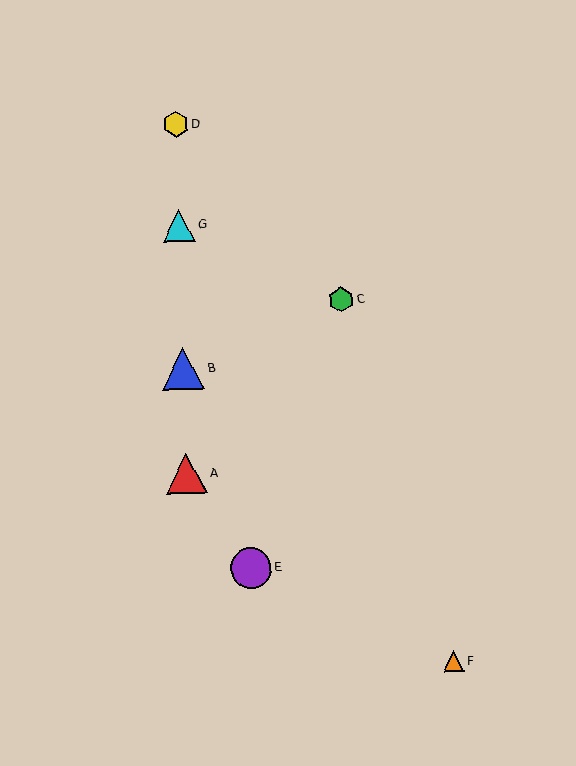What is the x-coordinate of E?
Object E is at x≈251.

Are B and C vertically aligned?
No, B is at x≈183 and C is at x≈341.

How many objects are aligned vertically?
4 objects (A, B, D, G) are aligned vertically.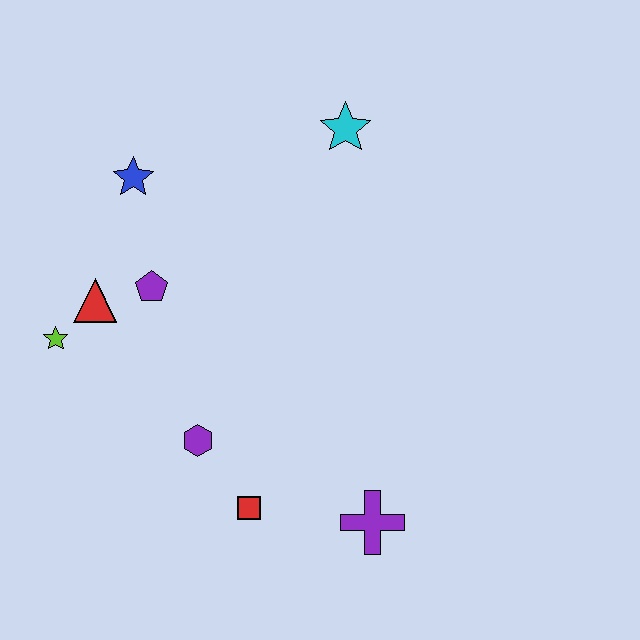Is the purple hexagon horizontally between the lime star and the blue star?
No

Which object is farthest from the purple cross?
The blue star is farthest from the purple cross.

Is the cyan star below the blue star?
No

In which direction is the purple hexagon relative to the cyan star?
The purple hexagon is below the cyan star.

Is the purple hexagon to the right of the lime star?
Yes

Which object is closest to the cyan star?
The blue star is closest to the cyan star.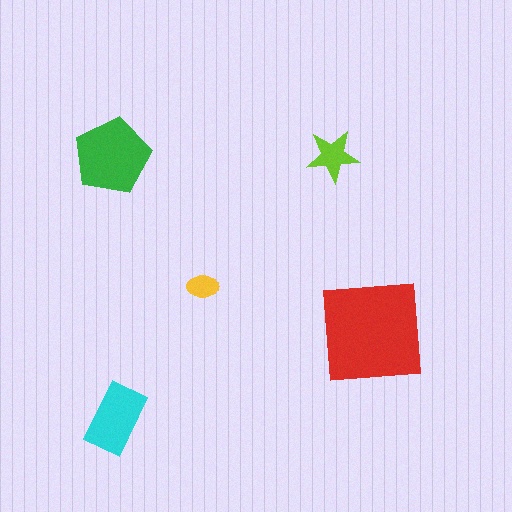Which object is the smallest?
The yellow ellipse.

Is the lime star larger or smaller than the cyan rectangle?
Smaller.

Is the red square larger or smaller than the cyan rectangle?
Larger.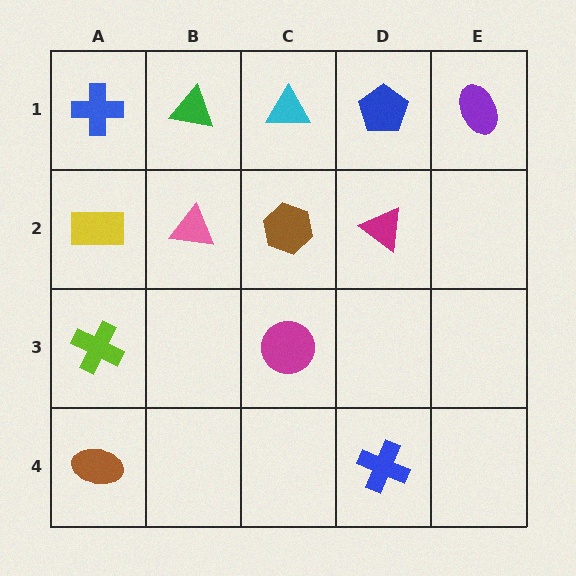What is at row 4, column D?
A blue cross.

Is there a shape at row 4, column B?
No, that cell is empty.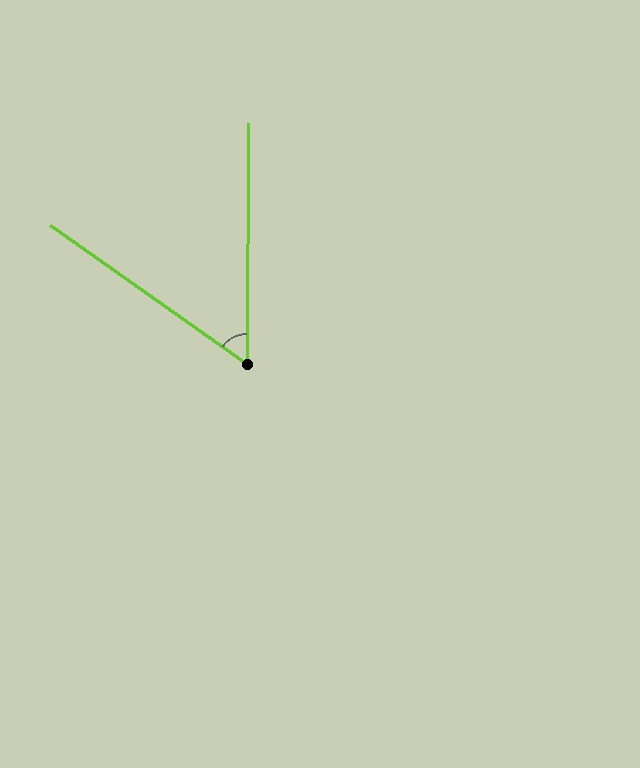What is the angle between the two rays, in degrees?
Approximately 55 degrees.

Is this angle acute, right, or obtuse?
It is acute.